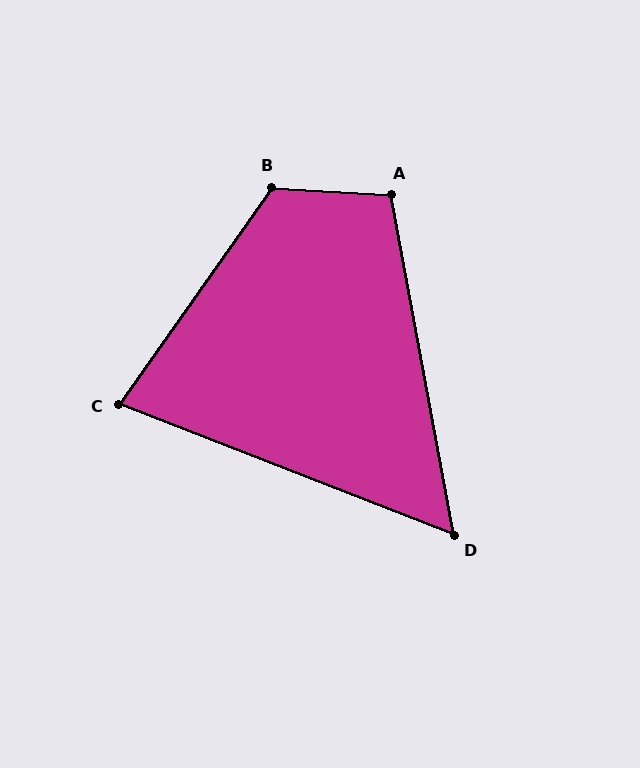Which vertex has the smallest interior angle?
D, at approximately 58 degrees.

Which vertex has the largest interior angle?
B, at approximately 122 degrees.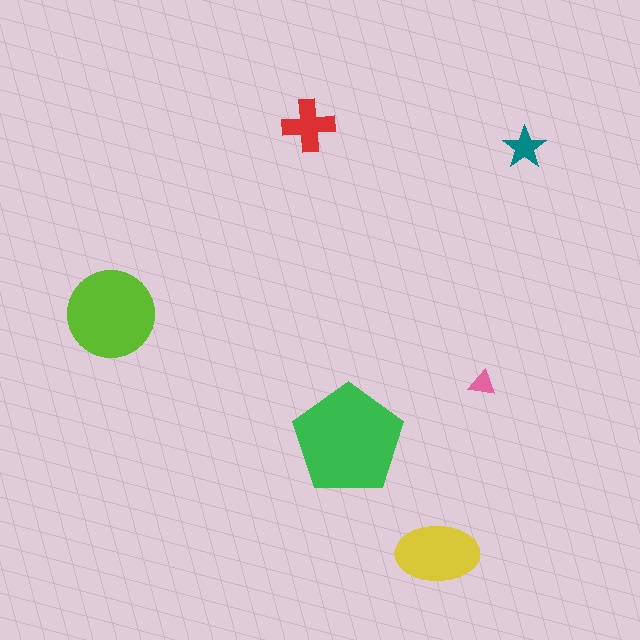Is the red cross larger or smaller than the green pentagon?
Smaller.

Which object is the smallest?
The pink triangle.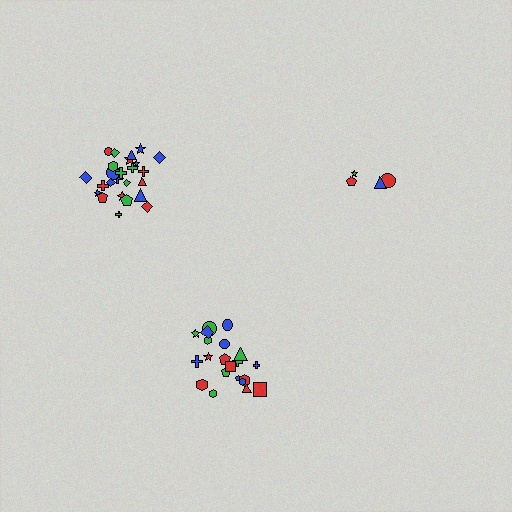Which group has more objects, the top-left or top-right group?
The top-left group.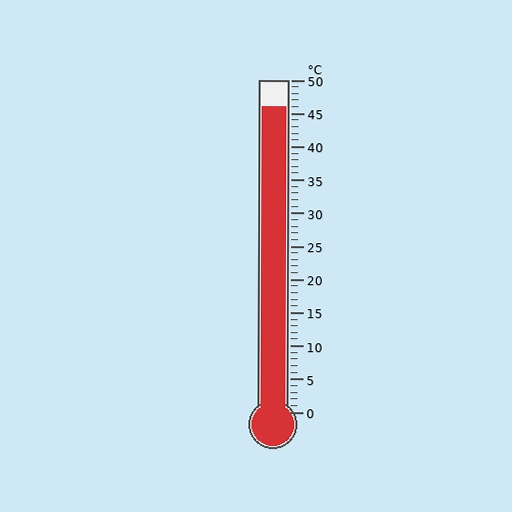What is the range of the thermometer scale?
The thermometer scale ranges from 0°C to 50°C.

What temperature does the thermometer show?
The thermometer shows approximately 46°C.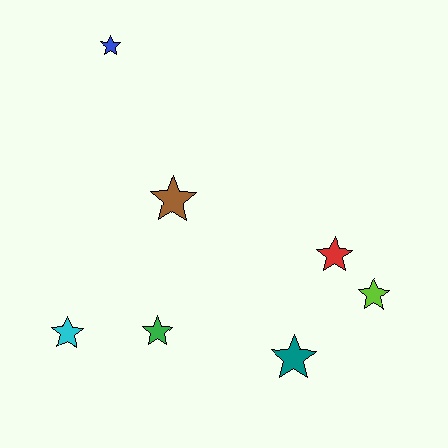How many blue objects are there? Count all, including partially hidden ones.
There is 1 blue object.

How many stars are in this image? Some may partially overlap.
There are 7 stars.